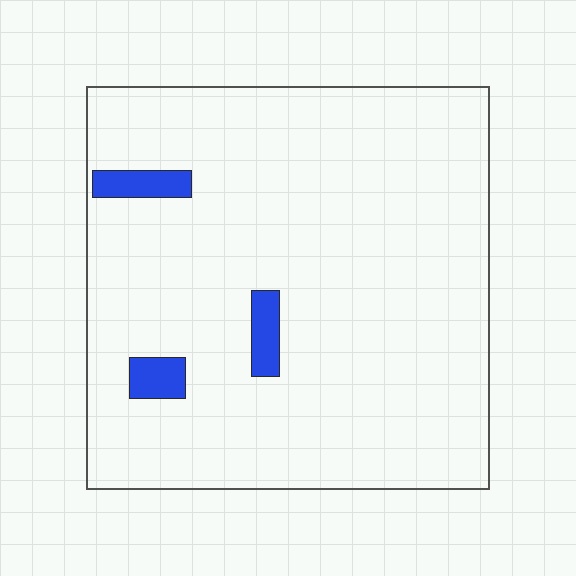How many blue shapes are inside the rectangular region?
3.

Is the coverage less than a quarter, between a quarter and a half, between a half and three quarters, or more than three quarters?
Less than a quarter.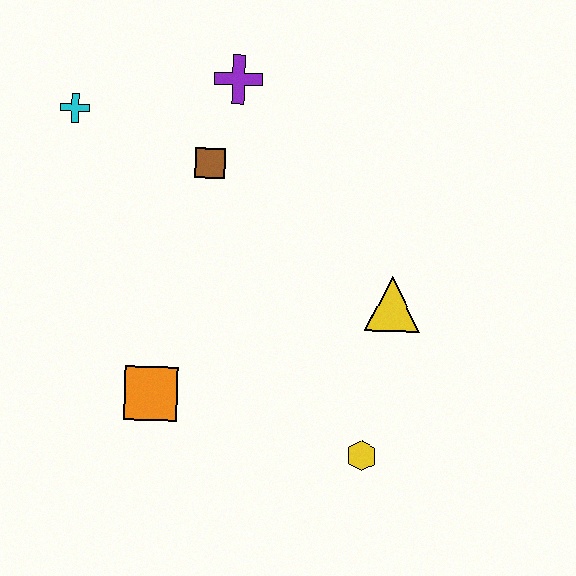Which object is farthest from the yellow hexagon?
The cyan cross is farthest from the yellow hexagon.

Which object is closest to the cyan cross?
The brown square is closest to the cyan cross.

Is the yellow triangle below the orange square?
No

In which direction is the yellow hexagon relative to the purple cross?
The yellow hexagon is below the purple cross.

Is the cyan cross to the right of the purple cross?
No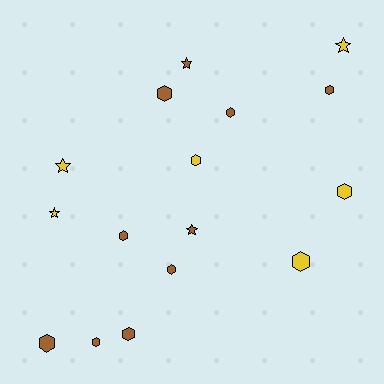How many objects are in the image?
There are 16 objects.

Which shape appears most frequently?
Hexagon, with 11 objects.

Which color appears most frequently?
Brown, with 10 objects.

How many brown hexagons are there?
There are 8 brown hexagons.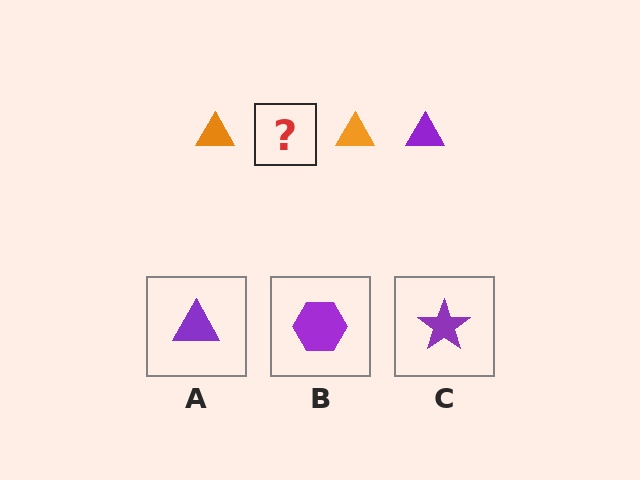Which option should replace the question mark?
Option A.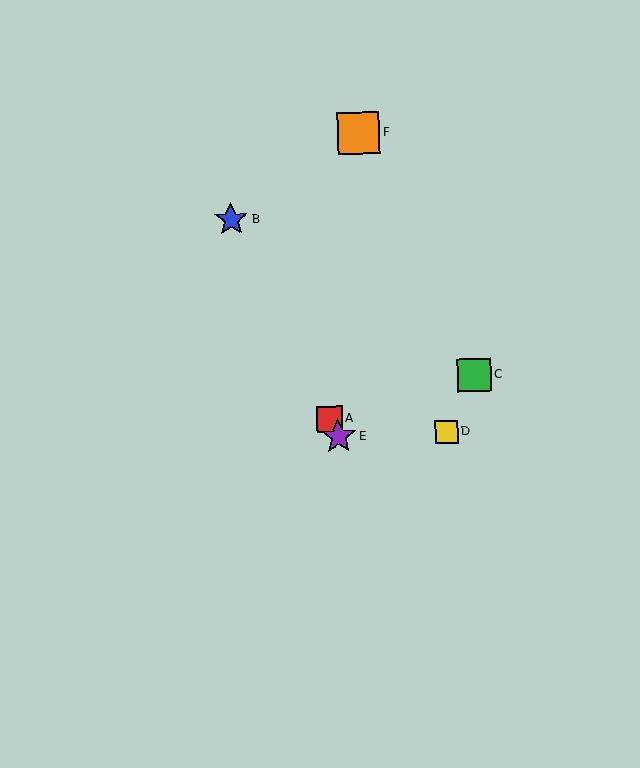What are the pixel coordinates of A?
Object A is at (330, 419).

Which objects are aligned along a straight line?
Objects A, B, E are aligned along a straight line.